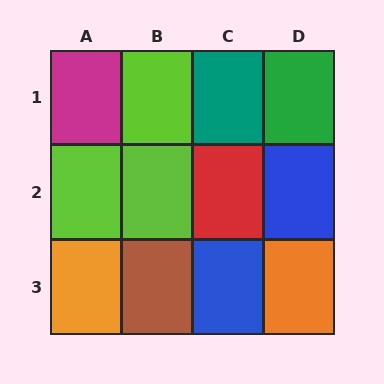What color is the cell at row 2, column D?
Blue.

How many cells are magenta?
1 cell is magenta.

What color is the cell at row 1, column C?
Teal.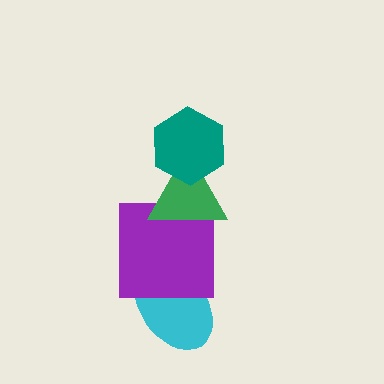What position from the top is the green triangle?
The green triangle is 2nd from the top.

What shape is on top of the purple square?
The green triangle is on top of the purple square.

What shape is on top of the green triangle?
The teal hexagon is on top of the green triangle.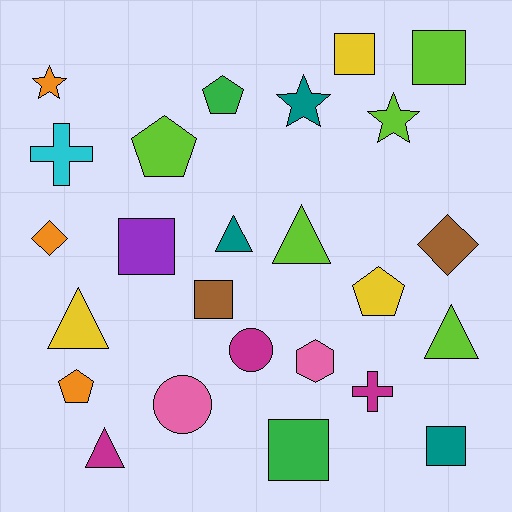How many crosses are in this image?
There are 2 crosses.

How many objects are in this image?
There are 25 objects.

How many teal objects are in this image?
There are 3 teal objects.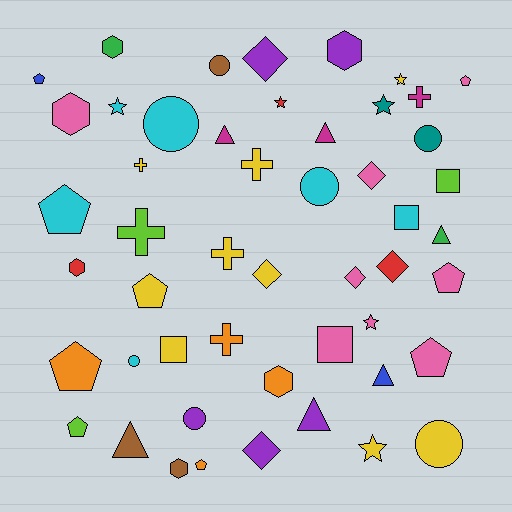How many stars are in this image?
There are 6 stars.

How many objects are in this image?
There are 50 objects.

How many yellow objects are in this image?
There are 9 yellow objects.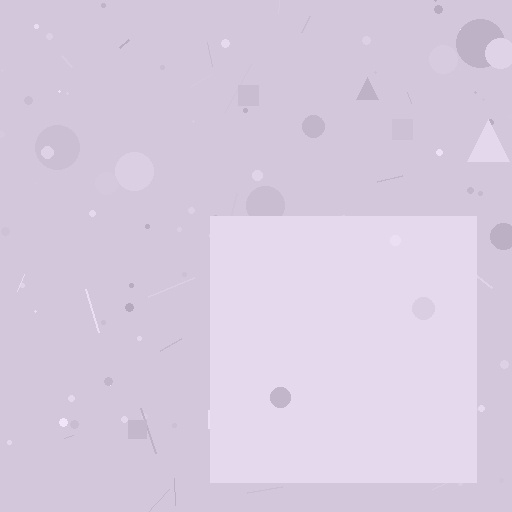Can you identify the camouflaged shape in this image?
The camouflaged shape is a square.